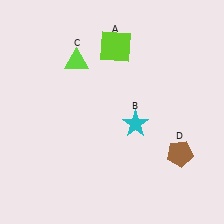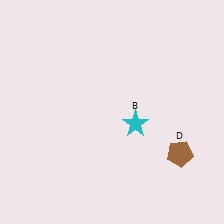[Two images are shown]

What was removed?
The lime square (A), the lime triangle (C) were removed in Image 2.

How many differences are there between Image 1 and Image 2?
There are 2 differences between the two images.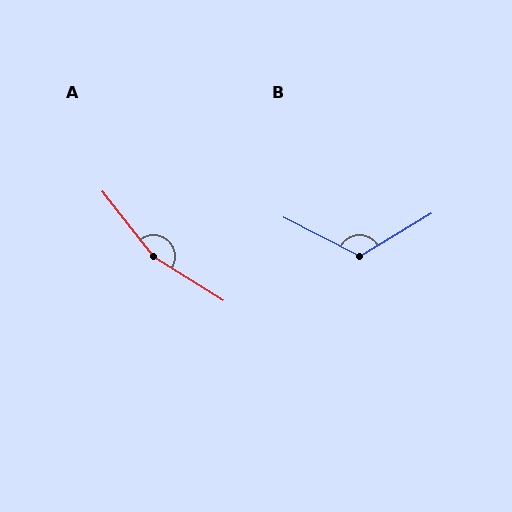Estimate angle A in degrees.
Approximately 159 degrees.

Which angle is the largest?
A, at approximately 159 degrees.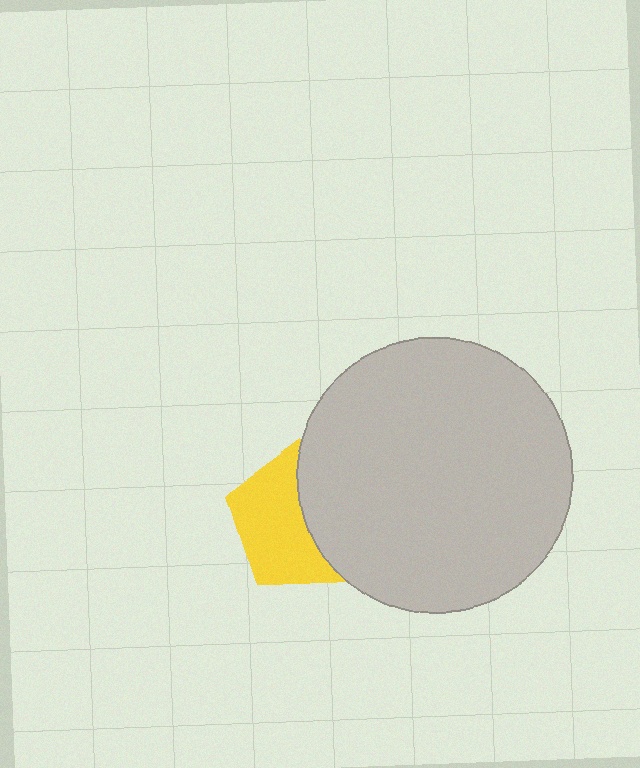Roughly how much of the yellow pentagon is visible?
About half of it is visible (roughly 56%).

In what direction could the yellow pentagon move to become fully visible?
The yellow pentagon could move left. That would shift it out from behind the light gray circle entirely.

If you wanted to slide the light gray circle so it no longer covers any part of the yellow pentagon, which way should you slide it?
Slide it right — that is the most direct way to separate the two shapes.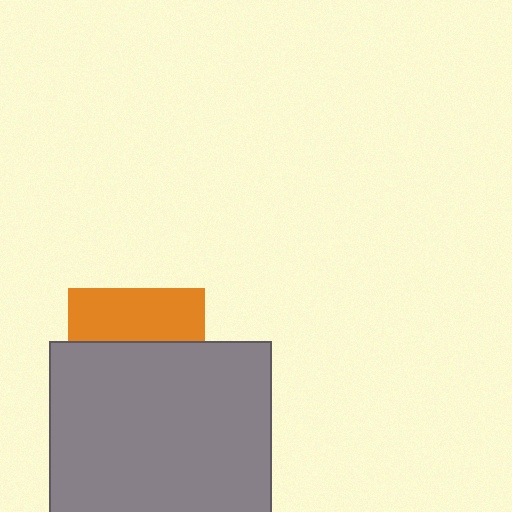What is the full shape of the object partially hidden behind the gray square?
The partially hidden object is an orange square.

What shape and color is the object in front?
The object in front is a gray square.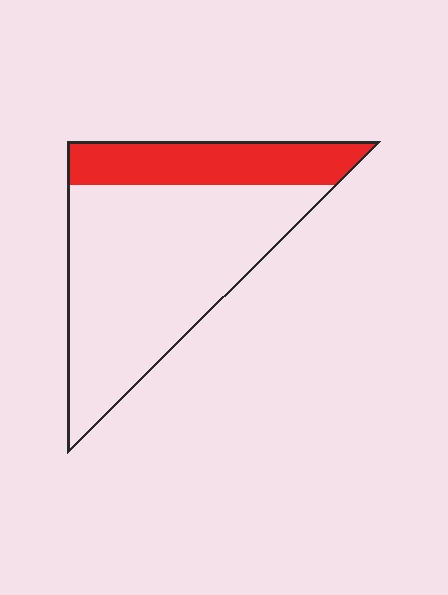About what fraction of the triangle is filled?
About one quarter (1/4).